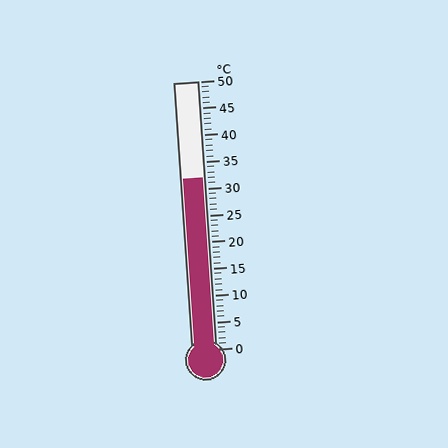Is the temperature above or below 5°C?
The temperature is above 5°C.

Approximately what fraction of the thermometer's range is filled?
The thermometer is filled to approximately 65% of its range.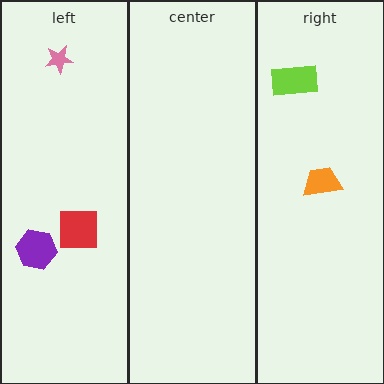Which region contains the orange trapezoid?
The right region.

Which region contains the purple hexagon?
The left region.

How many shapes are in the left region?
3.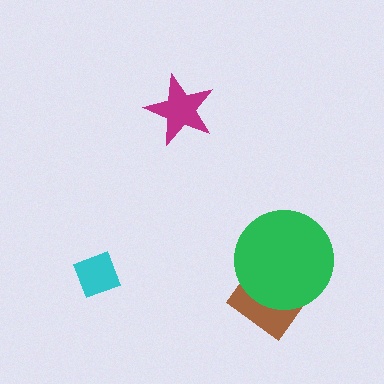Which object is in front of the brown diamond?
The green circle is in front of the brown diamond.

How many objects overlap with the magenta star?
0 objects overlap with the magenta star.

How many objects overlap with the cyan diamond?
0 objects overlap with the cyan diamond.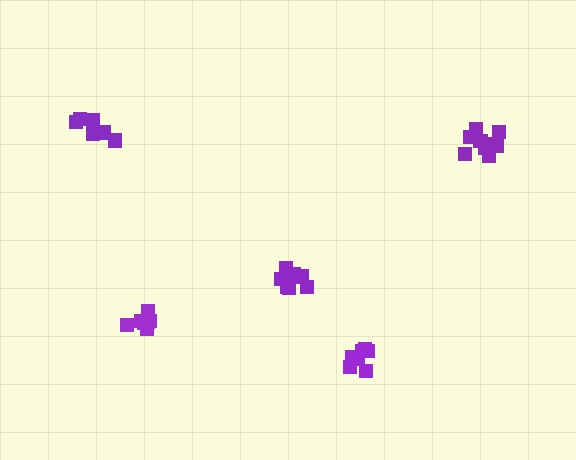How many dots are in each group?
Group 1: 7 dots, Group 2: 7 dots, Group 3: 7 dots, Group 4: 10 dots, Group 5: 7 dots (38 total).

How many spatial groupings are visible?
There are 5 spatial groupings.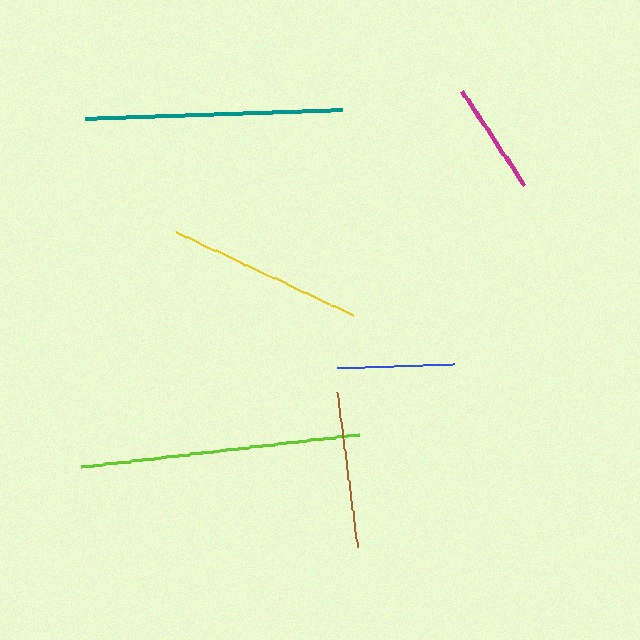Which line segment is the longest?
The lime line is the longest at approximately 280 pixels.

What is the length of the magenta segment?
The magenta segment is approximately 113 pixels long.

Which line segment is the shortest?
The magenta line is the shortest at approximately 113 pixels.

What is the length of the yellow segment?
The yellow segment is approximately 195 pixels long.